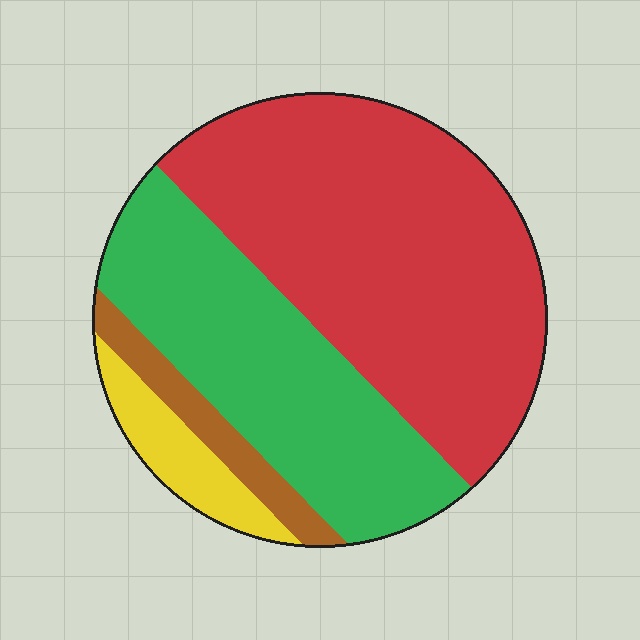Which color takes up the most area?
Red, at roughly 50%.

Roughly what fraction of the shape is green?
Green covers roughly 35% of the shape.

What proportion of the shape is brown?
Brown covers about 5% of the shape.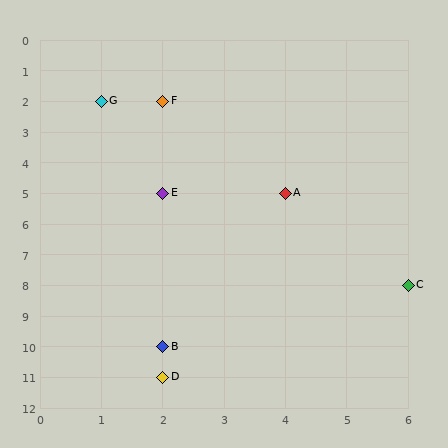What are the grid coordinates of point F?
Point F is at grid coordinates (2, 2).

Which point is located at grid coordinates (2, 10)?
Point B is at (2, 10).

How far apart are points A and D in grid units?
Points A and D are 2 columns and 6 rows apart (about 6.3 grid units diagonally).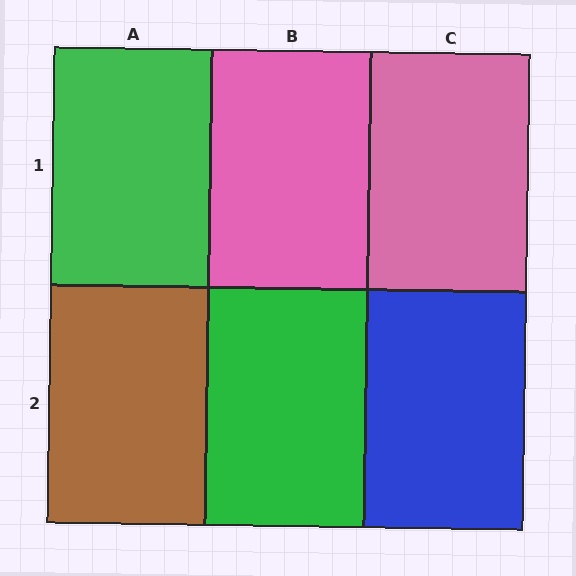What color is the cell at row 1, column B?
Pink.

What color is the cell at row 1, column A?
Green.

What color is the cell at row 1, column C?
Pink.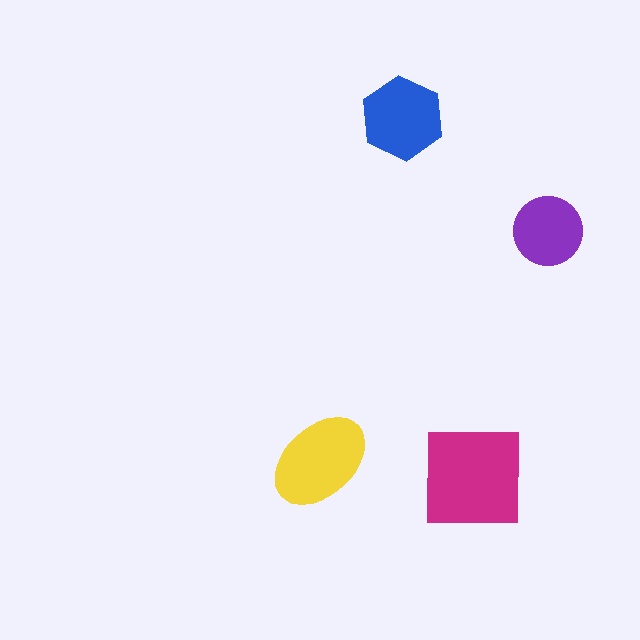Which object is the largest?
The magenta square.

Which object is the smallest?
The purple circle.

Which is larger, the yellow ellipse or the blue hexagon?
The yellow ellipse.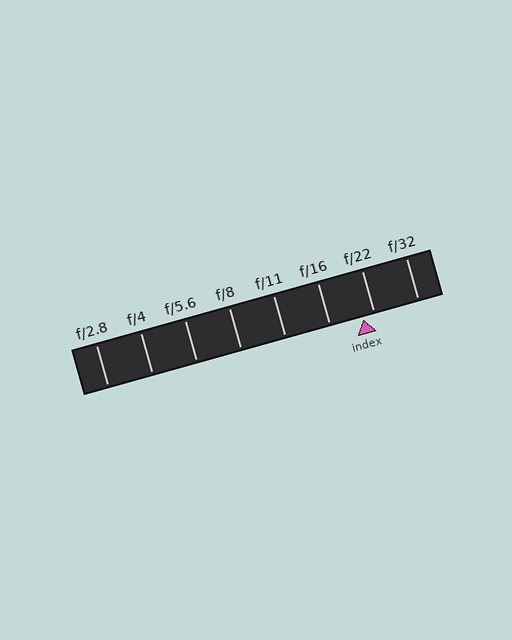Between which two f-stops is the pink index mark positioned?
The index mark is between f/16 and f/22.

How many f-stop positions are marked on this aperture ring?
There are 8 f-stop positions marked.